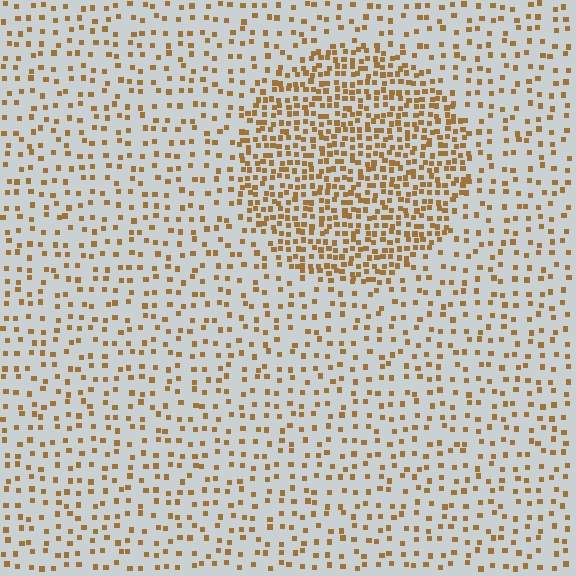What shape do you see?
I see a circle.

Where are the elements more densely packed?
The elements are more densely packed inside the circle boundary.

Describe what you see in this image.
The image contains small brown elements arranged at two different densities. A circle-shaped region is visible where the elements are more densely packed than the surrounding area.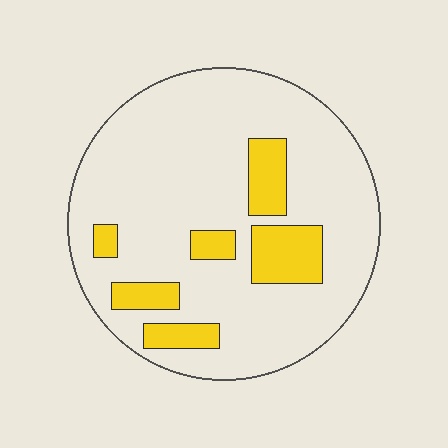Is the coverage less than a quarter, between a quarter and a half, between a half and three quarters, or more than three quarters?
Less than a quarter.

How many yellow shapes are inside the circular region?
6.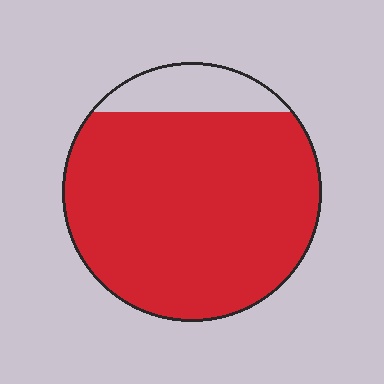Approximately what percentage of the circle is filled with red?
Approximately 85%.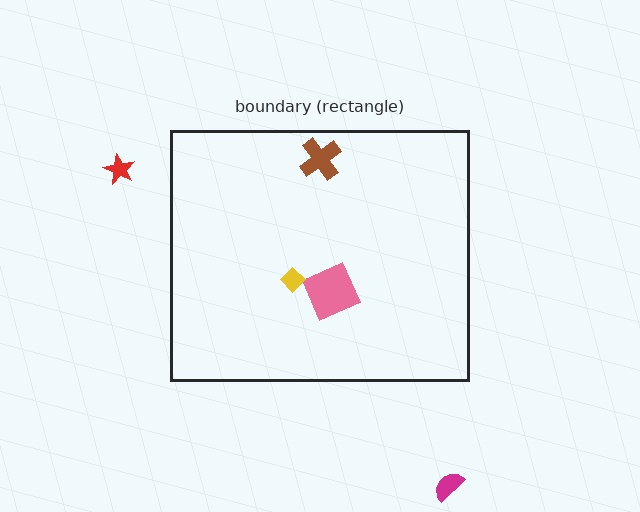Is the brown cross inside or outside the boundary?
Inside.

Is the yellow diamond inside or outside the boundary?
Inside.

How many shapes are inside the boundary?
3 inside, 2 outside.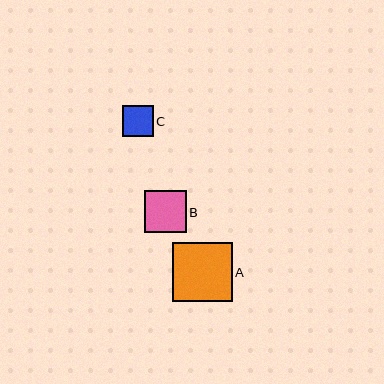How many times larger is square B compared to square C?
Square B is approximately 1.4 times the size of square C.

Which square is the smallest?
Square C is the smallest with a size of approximately 31 pixels.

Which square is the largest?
Square A is the largest with a size of approximately 60 pixels.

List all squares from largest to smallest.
From largest to smallest: A, B, C.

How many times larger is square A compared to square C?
Square A is approximately 1.9 times the size of square C.